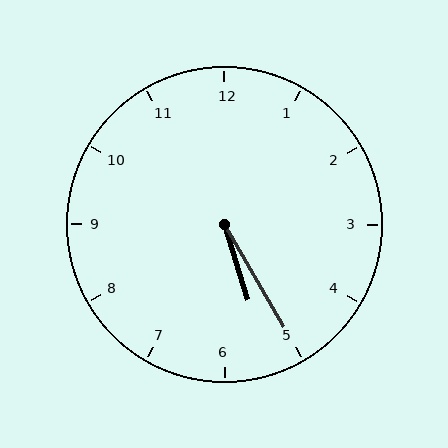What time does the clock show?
5:25.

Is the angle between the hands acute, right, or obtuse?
It is acute.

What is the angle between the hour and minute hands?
Approximately 12 degrees.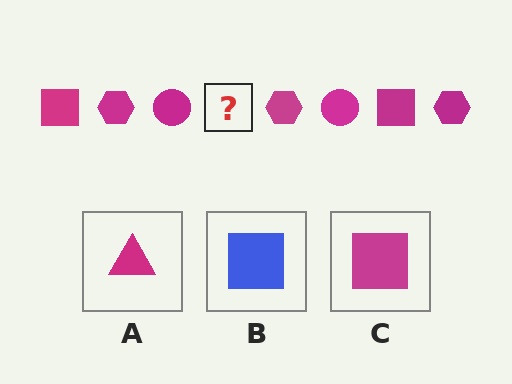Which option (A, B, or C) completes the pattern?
C.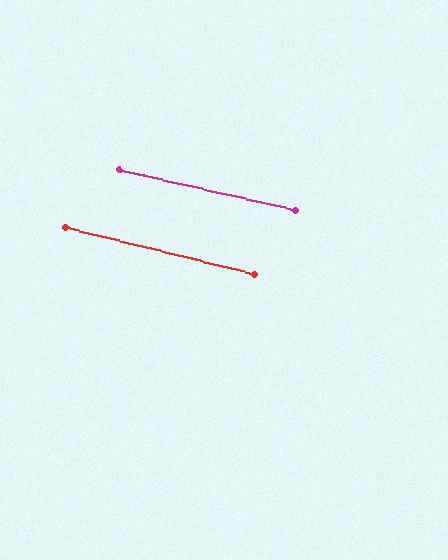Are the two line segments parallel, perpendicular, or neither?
Parallel — their directions differ by only 1.1°.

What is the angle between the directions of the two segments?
Approximately 1 degree.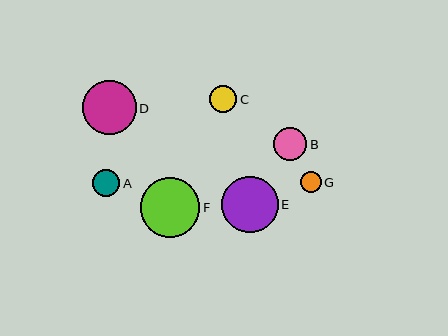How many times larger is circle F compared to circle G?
Circle F is approximately 2.9 times the size of circle G.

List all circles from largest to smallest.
From largest to smallest: F, E, D, B, C, A, G.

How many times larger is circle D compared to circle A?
Circle D is approximately 2.0 times the size of circle A.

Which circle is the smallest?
Circle G is the smallest with a size of approximately 21 pixels.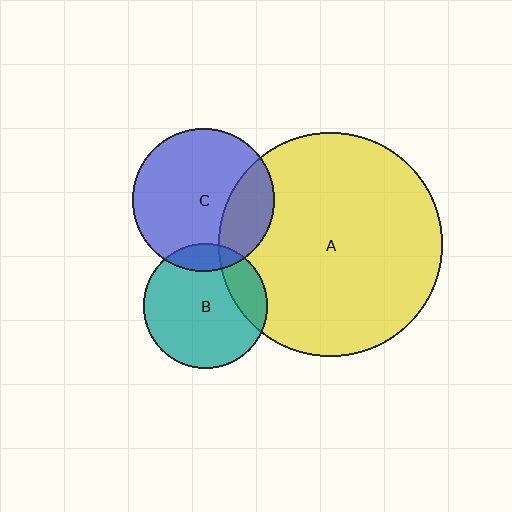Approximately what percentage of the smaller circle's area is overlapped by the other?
Approximately 20%.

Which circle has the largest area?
Circle A (yellow).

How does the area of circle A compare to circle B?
Approximately 3.2 times.